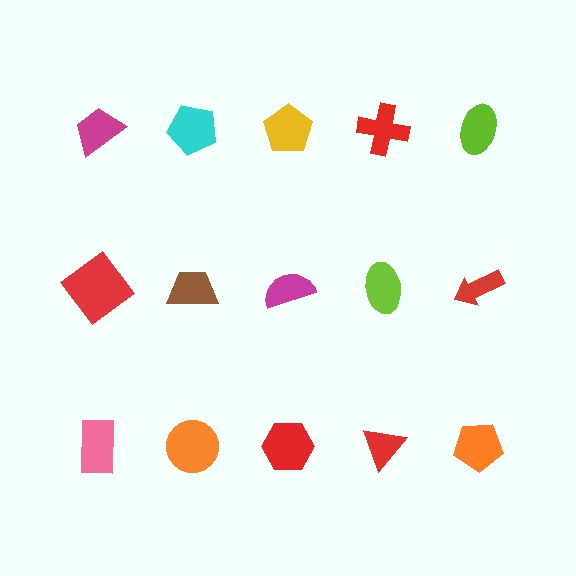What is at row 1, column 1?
A magenta trapezoid.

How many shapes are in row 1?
5 shapes.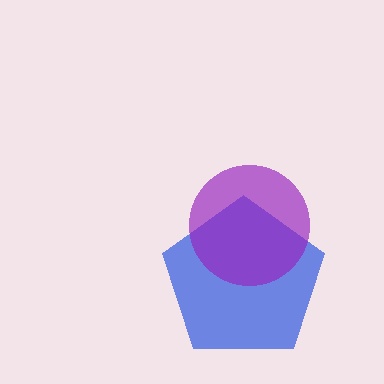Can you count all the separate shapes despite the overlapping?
Yes, there are 2 separate shapes.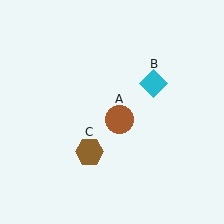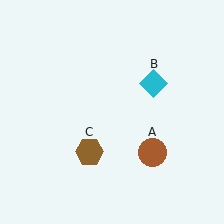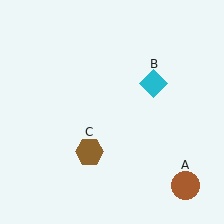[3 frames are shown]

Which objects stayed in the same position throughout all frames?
Cyan diamond (object B) and brown hexagon (object C) remained stationary.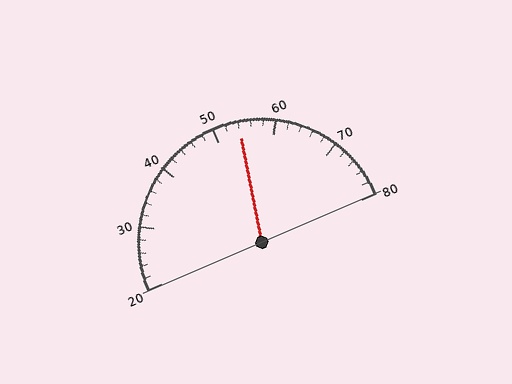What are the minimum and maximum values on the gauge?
The gauge ranges from 20 to 80.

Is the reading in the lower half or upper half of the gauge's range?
The reading is in the upper half of the range (20 to 80).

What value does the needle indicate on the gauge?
The needle indicates approximately 54.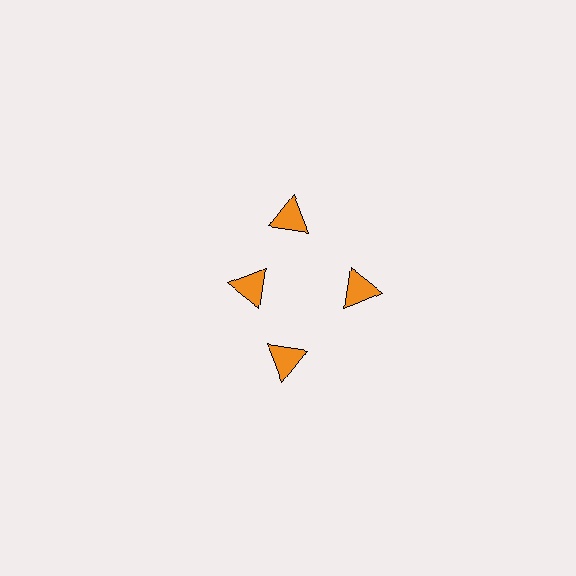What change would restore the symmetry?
The symmetry would be restored by moving it outward, back onto the ring so that all 4 triangles sit at equal angles and equal distance from the center.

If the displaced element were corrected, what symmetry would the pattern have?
It would have 4-fold rotational symmetry — the pattern would map onto itself every 90 degrees.